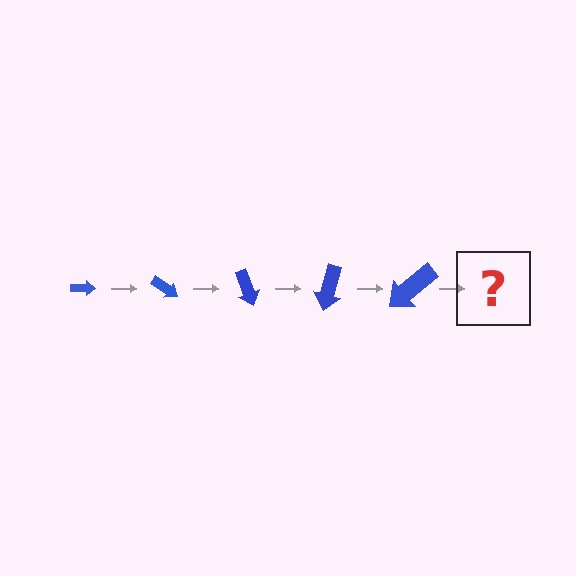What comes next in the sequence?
The next element should be an arrow, larger than the previous one and rotated 175 degrees from the start.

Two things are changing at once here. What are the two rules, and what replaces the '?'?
The two rules are that the arrow grows larger each step and it rotates 35 degrees each step. The '?' should be an arrow, larger than the previous one and rotated 175 degrees from the start.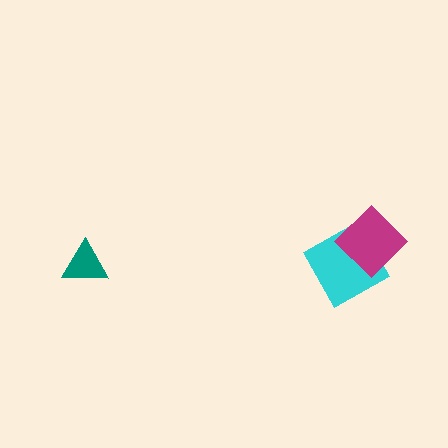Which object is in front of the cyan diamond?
The magenta diamond is in front of the cyan diamond.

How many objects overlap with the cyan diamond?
1 object overlaps with the cyan diamond.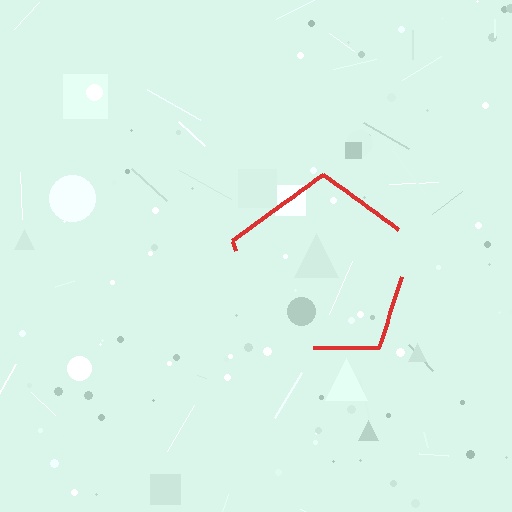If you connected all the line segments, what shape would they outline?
They would outline a pentagon.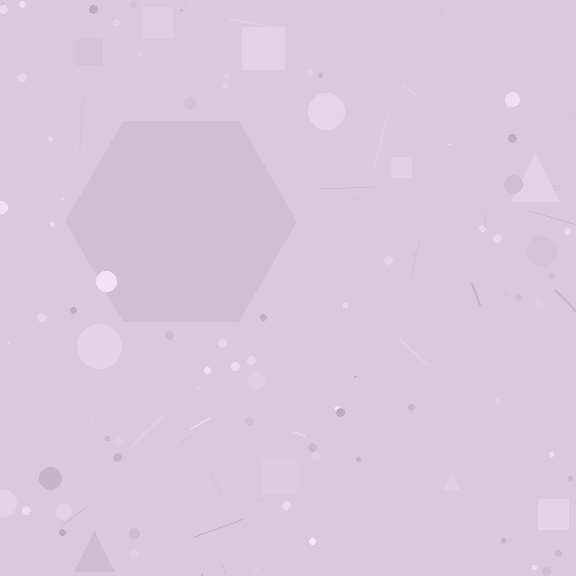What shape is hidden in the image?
A hexagon is hidden in the image.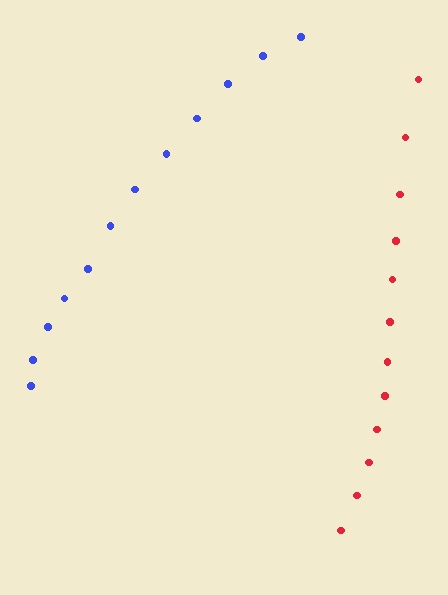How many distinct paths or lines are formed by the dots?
There are 2 distinct paths.